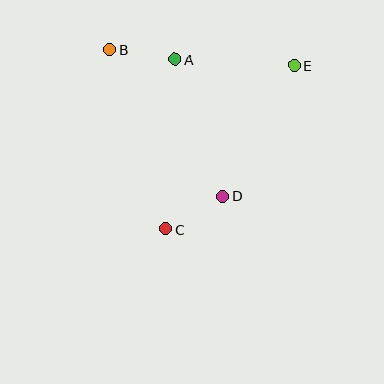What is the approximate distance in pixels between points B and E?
The distance between B and E is approximately 186 pixels.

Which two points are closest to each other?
Points C and D are closest to each other.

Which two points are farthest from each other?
Points C and E are farthest from each other.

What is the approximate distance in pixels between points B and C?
The distance between B and C is approximately 188 pixels.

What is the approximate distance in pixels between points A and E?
The distance between A and E is approximately 119 pixels.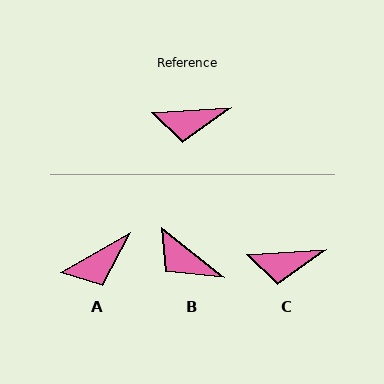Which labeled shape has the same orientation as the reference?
C.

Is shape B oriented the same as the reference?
No, it is off by about 41 degrees.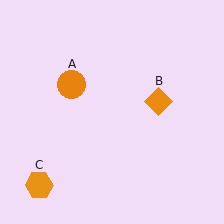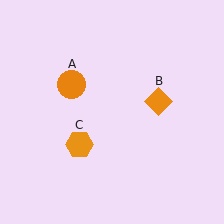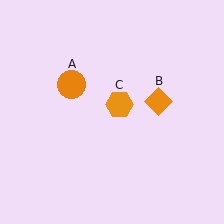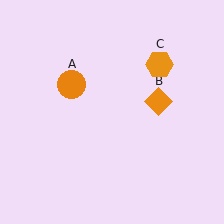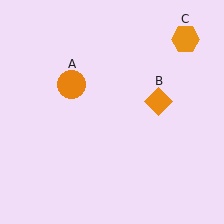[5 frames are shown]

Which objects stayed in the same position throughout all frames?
Orange circle (object A) and orange diamond (object B) remained stationary.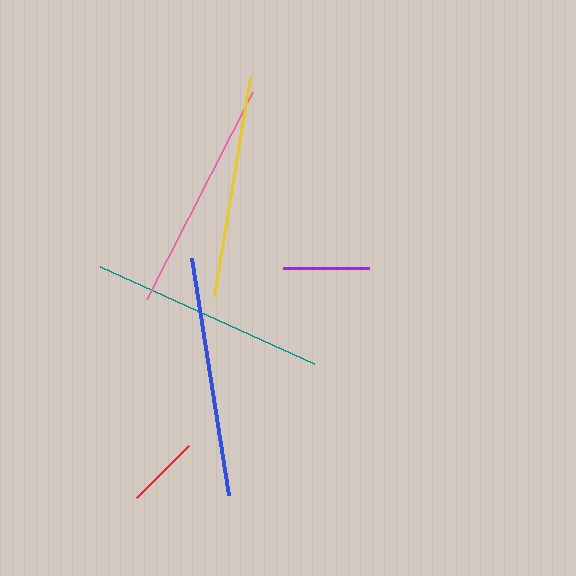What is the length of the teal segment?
The teal segment is approximately 235 pixels long.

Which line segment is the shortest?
The red line is the shortest at approximately 73 pixels.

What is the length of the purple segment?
The purple segment is approximately 86 pixels long.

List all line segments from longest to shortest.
From longest to shortest: blue, teal, pink, yellow, purple, red.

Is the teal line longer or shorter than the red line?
The teal line is longer than the red line.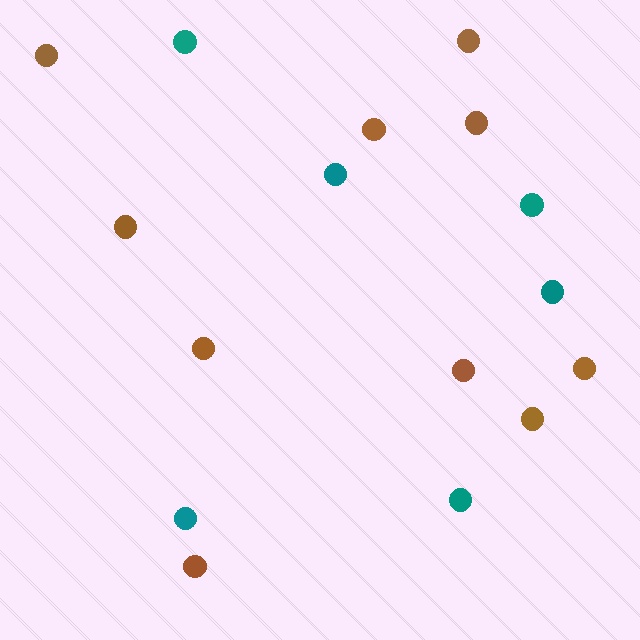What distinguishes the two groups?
There are 2 groups: one group of brown circles (10) and one group of teal circles (6).